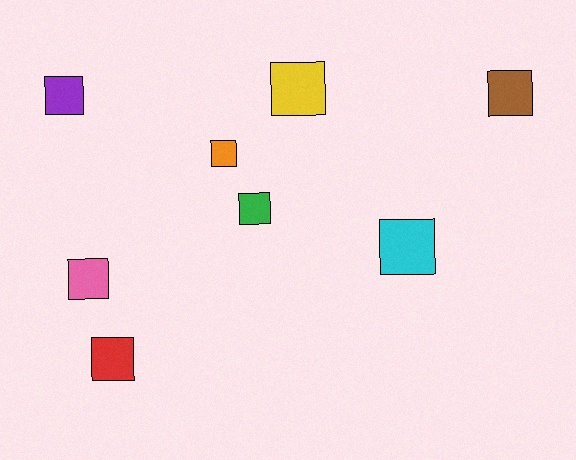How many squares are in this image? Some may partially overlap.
There are 8 squares.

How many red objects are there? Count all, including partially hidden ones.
There is 1 red object.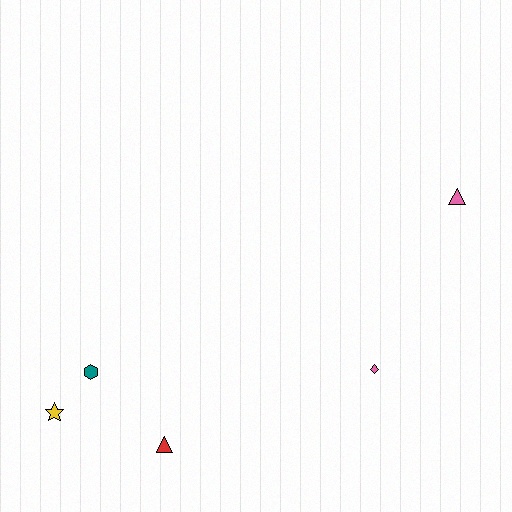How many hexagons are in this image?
There is 1 hexagon.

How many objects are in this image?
There are 5 objects.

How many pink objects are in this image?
There are 2 pink objects.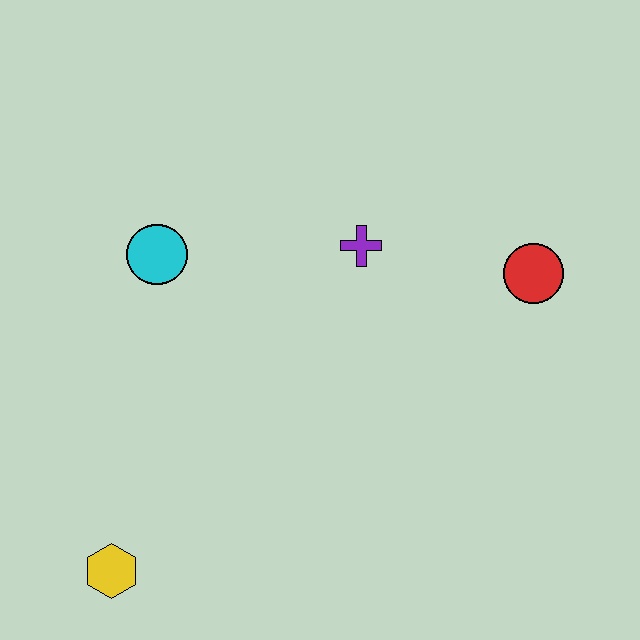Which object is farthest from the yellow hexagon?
The red circle is farthest from the yellow hexagon.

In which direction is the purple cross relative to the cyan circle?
The purple cross is to the right of the cyan circle.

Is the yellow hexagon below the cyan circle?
Yes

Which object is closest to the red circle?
The purple cross is closest to the red circle.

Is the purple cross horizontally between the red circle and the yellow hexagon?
Yes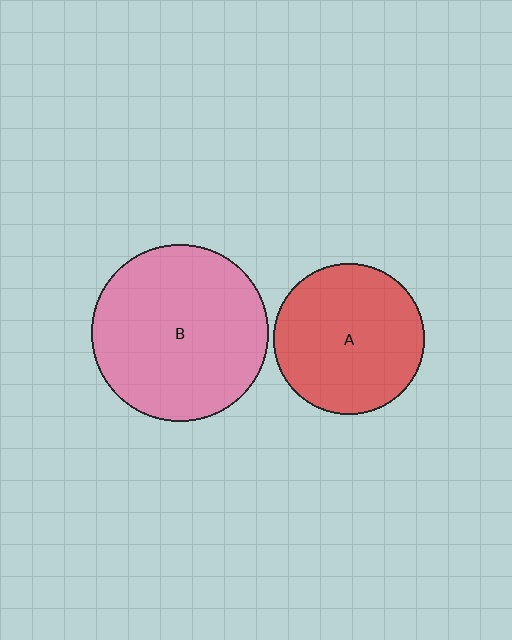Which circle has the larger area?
Circle B (pink).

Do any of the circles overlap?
No, none of the circles overlap.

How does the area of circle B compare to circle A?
Approximately 1.4 times.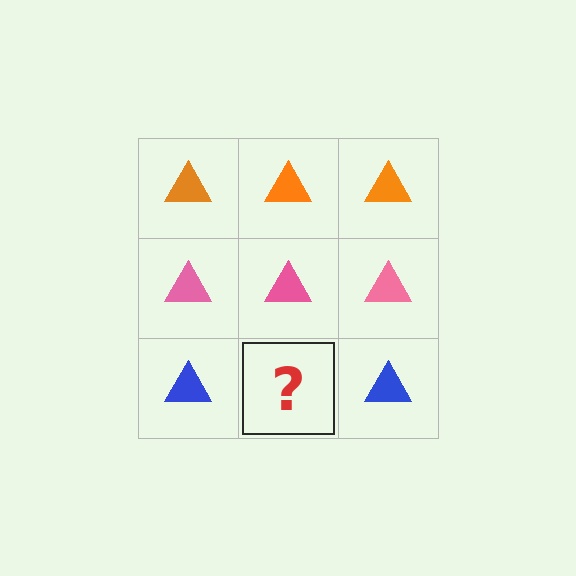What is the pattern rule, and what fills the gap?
The rule is that each row has a consistent color. The gap should be filled with a blue triangle.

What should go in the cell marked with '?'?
The missing cell should contain a blue triangle.